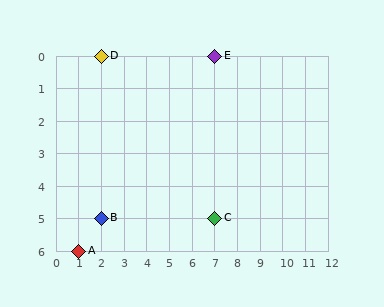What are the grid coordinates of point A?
Point A is at grid coordinates (1, 6).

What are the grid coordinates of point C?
Point C is at grid coordinates (7, 5).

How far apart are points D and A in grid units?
Points D and A are 1 column and 6 rows apart (about 6.1 grid units diagonally).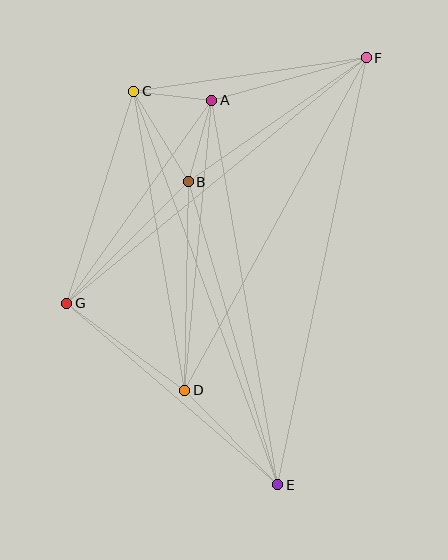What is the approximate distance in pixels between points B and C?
The distance between B and C is approximately 106 pixels.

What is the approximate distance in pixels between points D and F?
The distance between D and F is approximately 378 pixels.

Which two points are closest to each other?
Points A and C are closest to each other.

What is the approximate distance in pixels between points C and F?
The distance between C and F is approximately 235 pixels.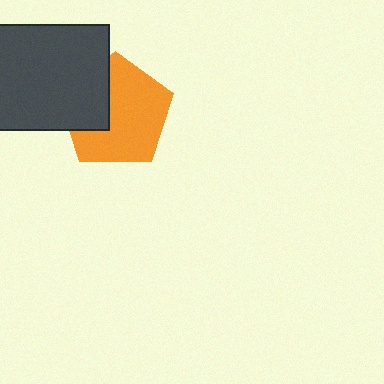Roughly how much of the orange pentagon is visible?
Most of it is visible (roughly 69%).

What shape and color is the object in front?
The object in front is a dark gray rectangle.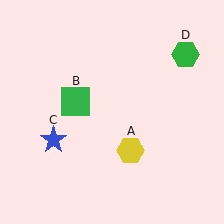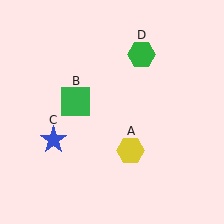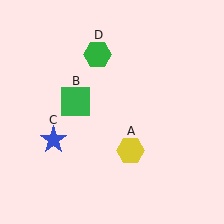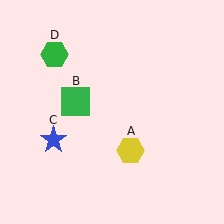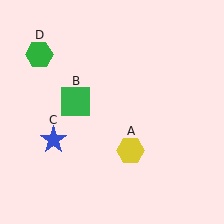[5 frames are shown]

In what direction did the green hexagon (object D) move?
The green hexagon (object D) moved left.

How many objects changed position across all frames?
1 object changed position: green hexagon (object D).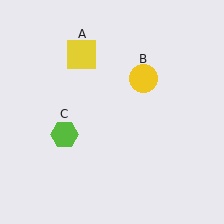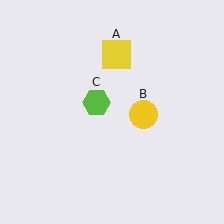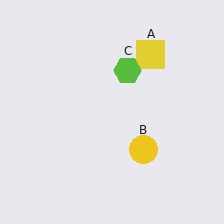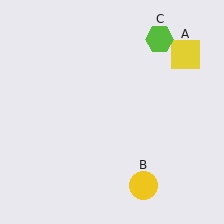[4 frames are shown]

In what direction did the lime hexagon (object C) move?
The lime hexagon (object C) moved up and to the right.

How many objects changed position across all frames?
3 objects changed position: yellow square (object A), yellow circle (object B), lime hexagon (object C).